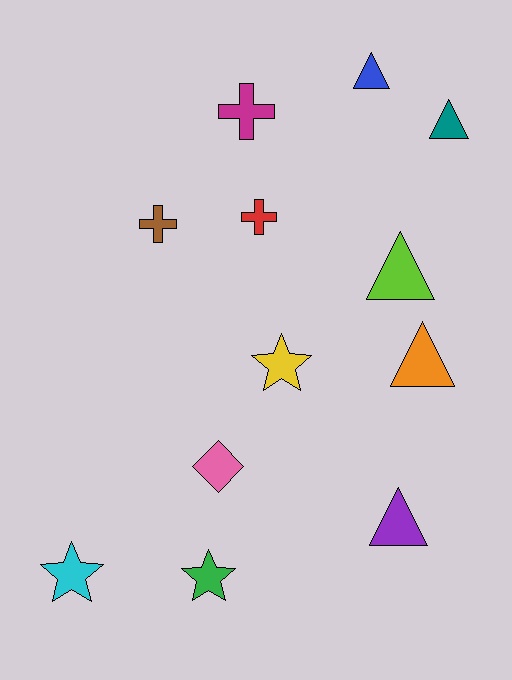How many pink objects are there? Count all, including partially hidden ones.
There is 1 pink object.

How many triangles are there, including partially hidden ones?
There are 5 triangles.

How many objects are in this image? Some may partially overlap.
There are 12 objects.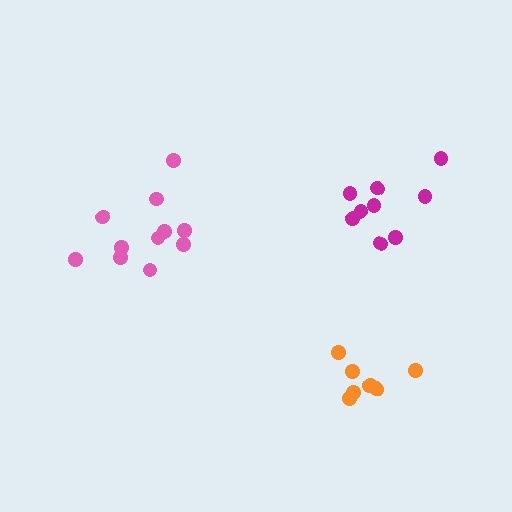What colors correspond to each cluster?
The clusters are colored: orange, pink, magenta.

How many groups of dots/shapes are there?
There are 3 groups.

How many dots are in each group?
Group 1: 7 dots, Group 2: 11 dots, Group 3: 9 dots (27 total).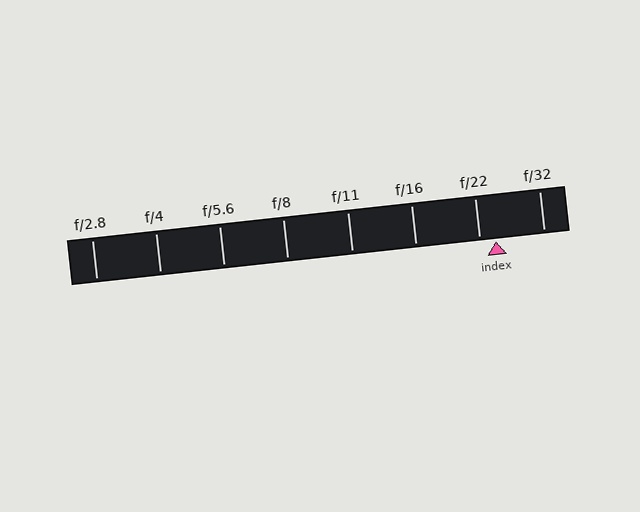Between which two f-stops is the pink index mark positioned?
The index mark is between f/22 and f/32.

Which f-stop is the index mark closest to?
The index mark is closest to f/22.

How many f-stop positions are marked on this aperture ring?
There are 8 f-stop positions marked.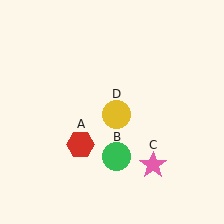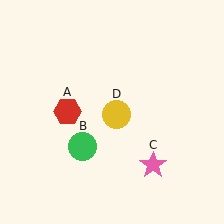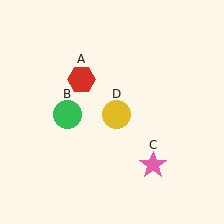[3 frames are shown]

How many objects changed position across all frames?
2 objects changed position: red hexagon (object A), green circle (object B).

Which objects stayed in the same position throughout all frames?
Pink star (object C) and yellow circle (object D) remained stationary.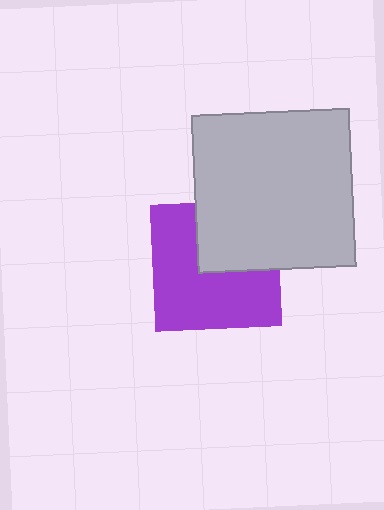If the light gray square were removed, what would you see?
You would see the complete purple square.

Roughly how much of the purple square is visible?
About half of it is visible (roughly 64%).